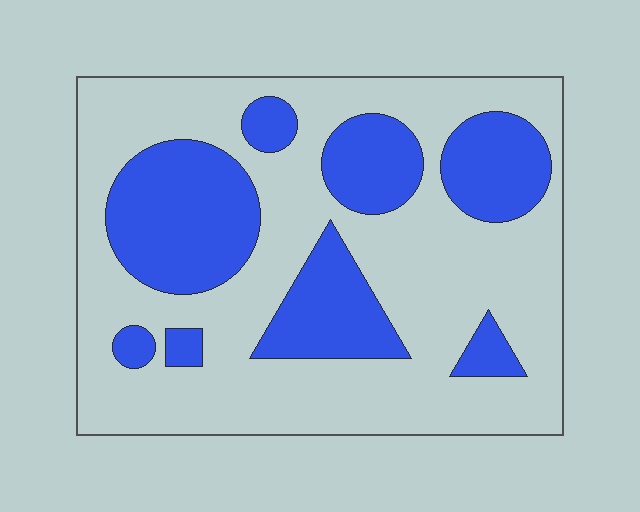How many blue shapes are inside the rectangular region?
8.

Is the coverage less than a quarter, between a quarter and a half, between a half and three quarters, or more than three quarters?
Between a quarter and a half.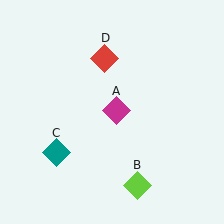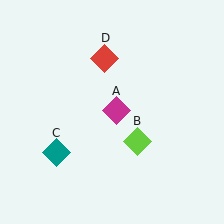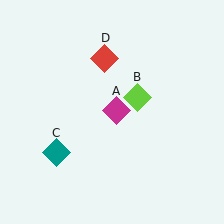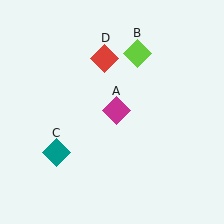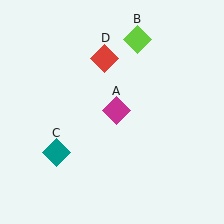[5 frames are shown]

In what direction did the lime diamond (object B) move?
The lime diamond (object B) moved up.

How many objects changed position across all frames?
1 object changed position: lime diamond (object B).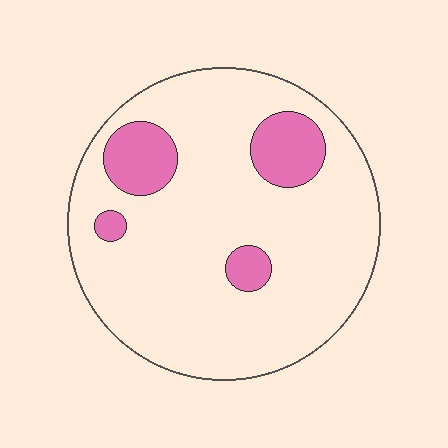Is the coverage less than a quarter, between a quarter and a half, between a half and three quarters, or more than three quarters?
Less than a quarter.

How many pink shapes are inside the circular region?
4.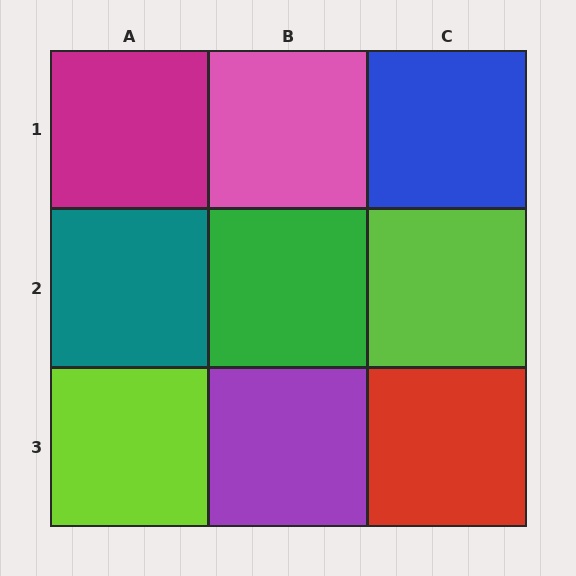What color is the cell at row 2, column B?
Green.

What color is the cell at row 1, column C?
Blue.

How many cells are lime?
2 cells are lime.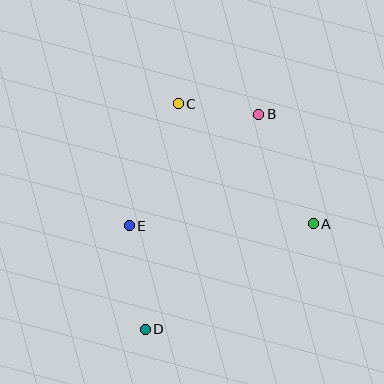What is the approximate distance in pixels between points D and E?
The distance between D and E is approximately 105 pixels.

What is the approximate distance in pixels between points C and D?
The distance between C and D is approximately 228 pixels.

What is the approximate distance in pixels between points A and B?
The distance between A and B is approximately 122 pixels.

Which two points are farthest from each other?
Points B and D are farthest from each other.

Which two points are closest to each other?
Points B and C are closest to each other.